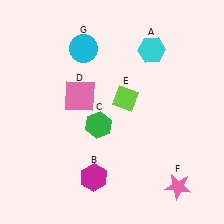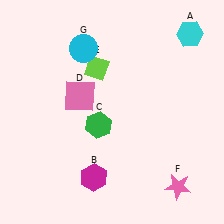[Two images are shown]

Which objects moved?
The objects that moved are: the cyan hexagon (A), the lime diamond (E).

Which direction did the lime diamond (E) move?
The lime diamond (E) moved up.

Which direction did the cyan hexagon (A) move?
The cyan hexagon (A) moved right.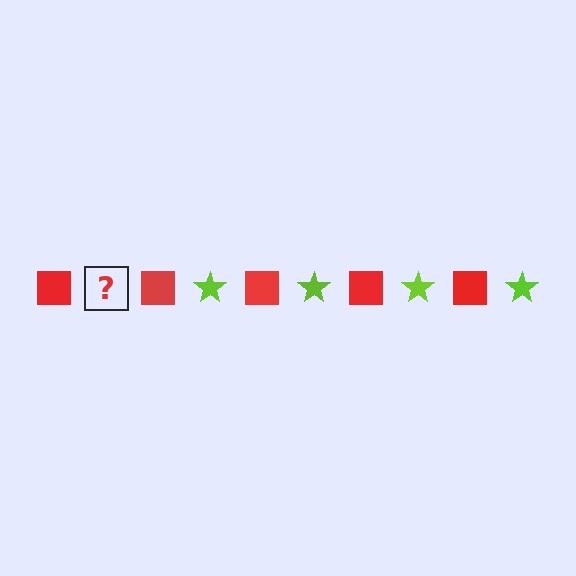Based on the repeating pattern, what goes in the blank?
The blank should be a lime star.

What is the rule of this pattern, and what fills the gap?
The rule is that the pattern alternates between red square and lime star. The gap should be filled with a lime star.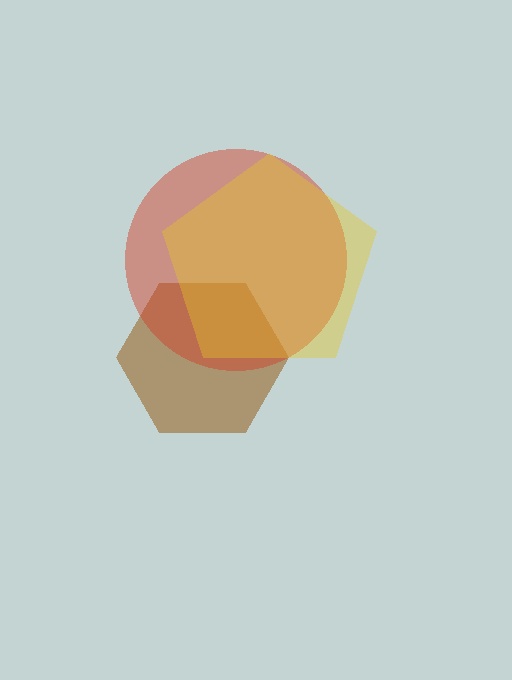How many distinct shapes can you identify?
There are 3 distinct shapes: a brown hexagon, a red circle, a yellow pentagon.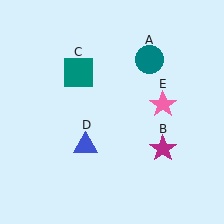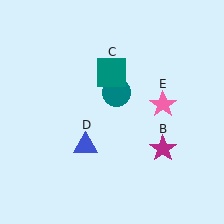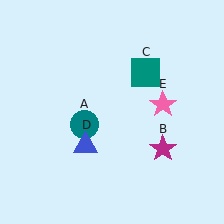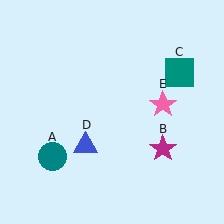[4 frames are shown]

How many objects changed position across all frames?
2 objects changed position: teal circle (object A), teal square (object C).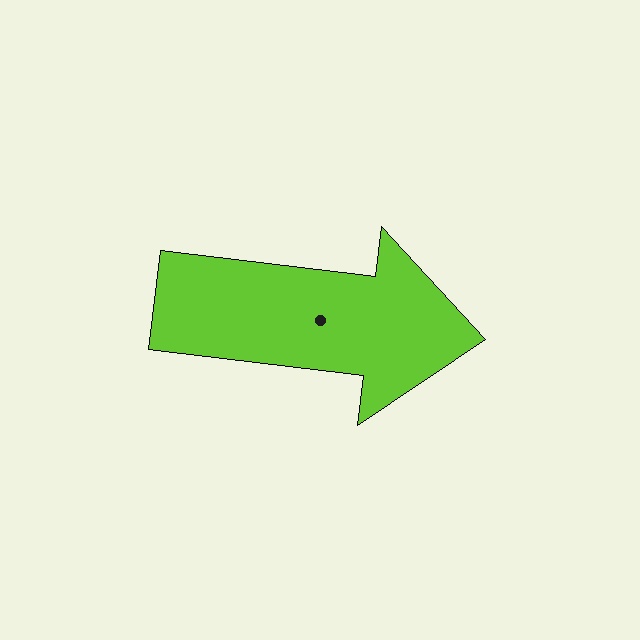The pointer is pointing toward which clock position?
Roughly 3 o'clock.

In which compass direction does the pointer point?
East.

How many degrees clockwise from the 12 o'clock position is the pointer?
Approximately 97 degrees.